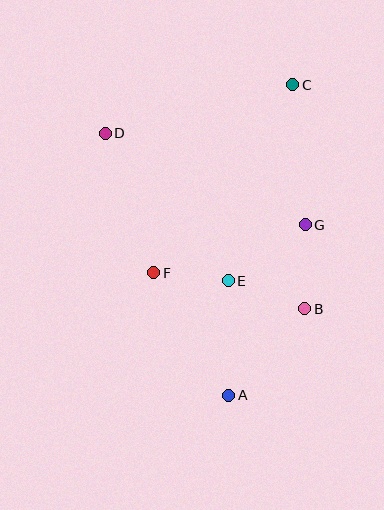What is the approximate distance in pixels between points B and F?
The distance between B and F is approximately 156 pixels.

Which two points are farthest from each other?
Points A and C are farthest from each other.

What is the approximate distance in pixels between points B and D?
The distance between B and D is approximately 266 pixels.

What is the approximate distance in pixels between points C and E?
The distance between C and E is approximately 206 pixels.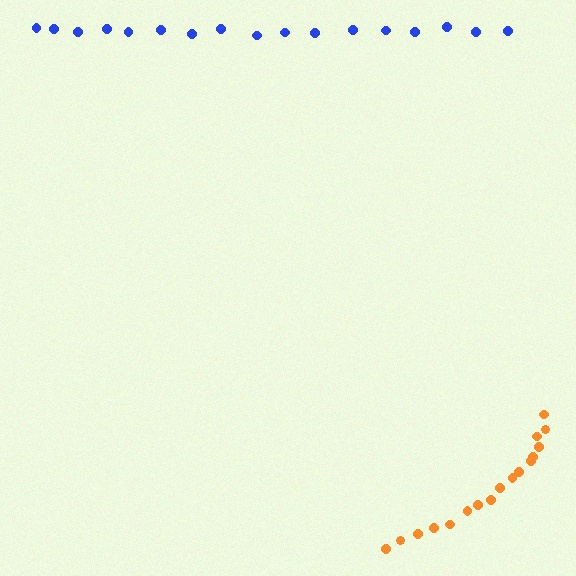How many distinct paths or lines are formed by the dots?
There are 2 distinct paths.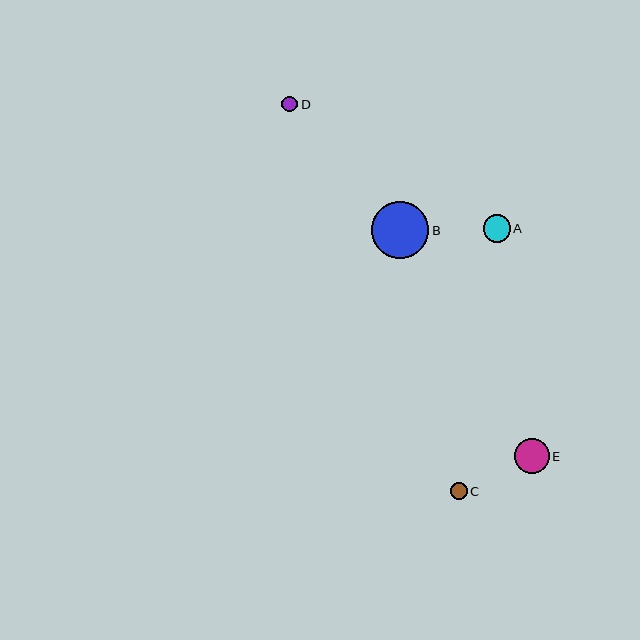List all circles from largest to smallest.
From largest to smallest: B, E, A, C, D.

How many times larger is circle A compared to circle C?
Circle A is approximately 1.7 times the size of circle C.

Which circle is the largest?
Circle B is the largest with a size of approximately 57 pixels.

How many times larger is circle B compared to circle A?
Circle B is approximately 2.1 times the size of circle A.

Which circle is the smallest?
Circle D is the smallest with a size of approximately 16 pixels.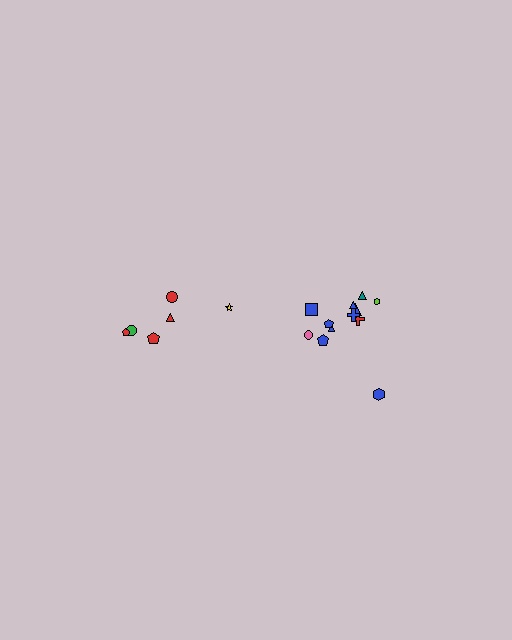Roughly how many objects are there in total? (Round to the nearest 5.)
Roughly 20 objects in total.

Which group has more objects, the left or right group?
The right group.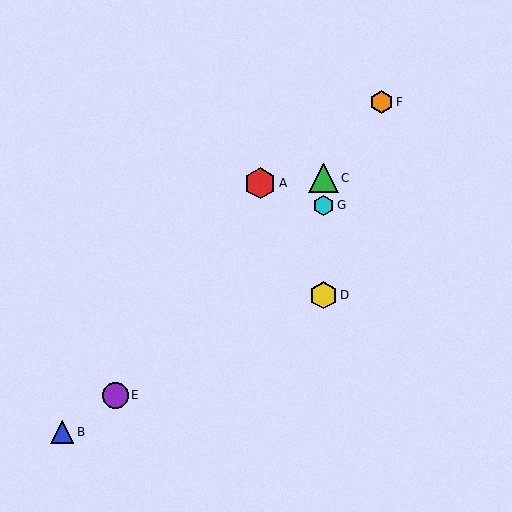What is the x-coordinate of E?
Object E is at x≈115.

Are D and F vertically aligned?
No, D is at x≈323 and F is at x≈382.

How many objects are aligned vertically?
3 objects (C, D, G) are aligned vertically.